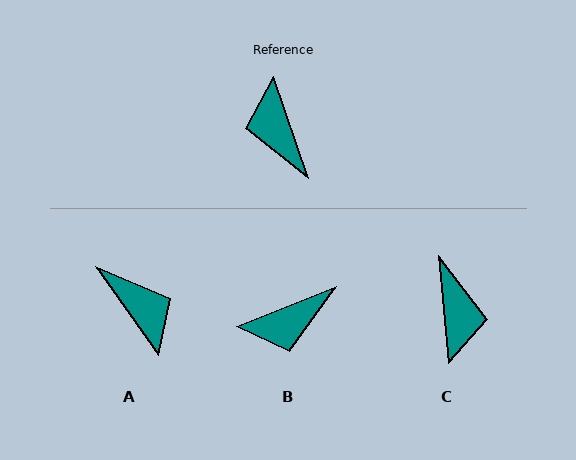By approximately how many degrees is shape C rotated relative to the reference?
Approximately 166 degrees counter-clockwise.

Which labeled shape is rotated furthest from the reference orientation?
C, about 166 degrees away.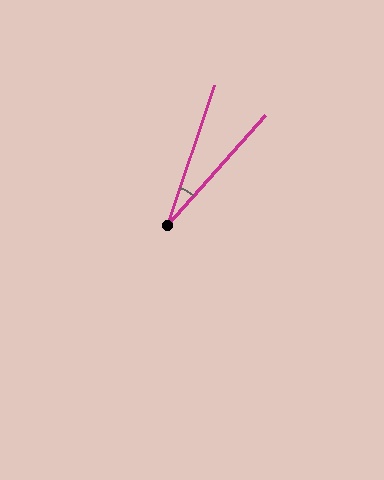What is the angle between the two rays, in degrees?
Approximately 23 degrees.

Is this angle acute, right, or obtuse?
It is acute.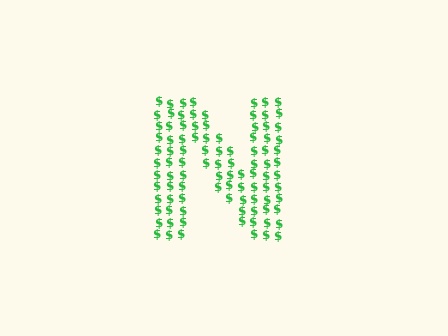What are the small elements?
The small elements are dollar signs.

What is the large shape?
The large shape is the letter N.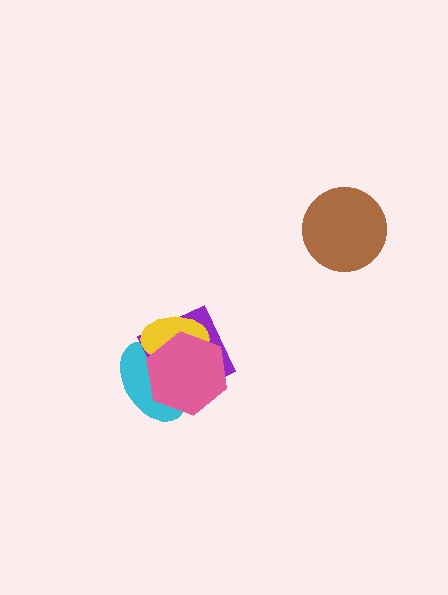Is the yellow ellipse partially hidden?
Yes, it is partially covered by another shape.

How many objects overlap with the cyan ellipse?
3 objects overlap with the cyan ellipse.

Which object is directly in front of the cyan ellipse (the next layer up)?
The purple square is directly in front of the cyan ellipse.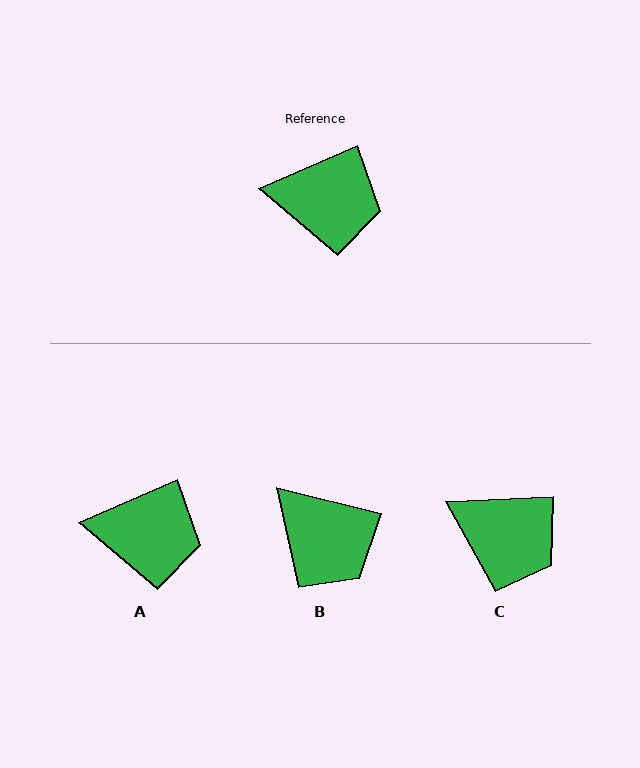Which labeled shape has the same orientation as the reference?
A.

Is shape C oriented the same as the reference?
No, it is off by about 21 degrees.